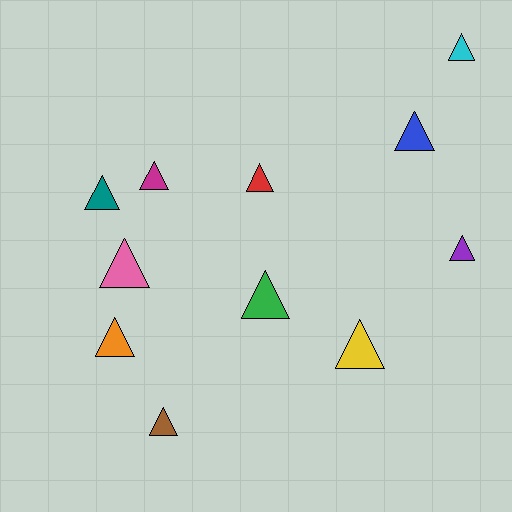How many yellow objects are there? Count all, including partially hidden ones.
There is 1 yellow object.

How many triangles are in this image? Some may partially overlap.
There are 11 triangles.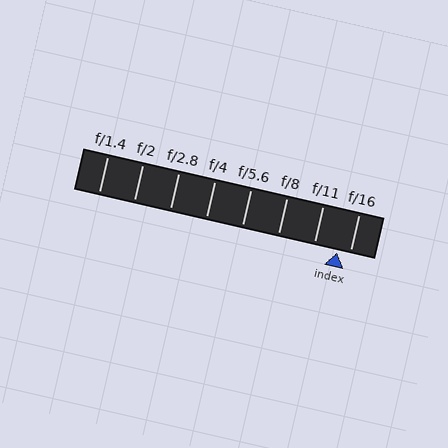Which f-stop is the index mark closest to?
The index mark is closest to f/16.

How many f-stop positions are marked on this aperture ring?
There are 8 f-stop positions marked.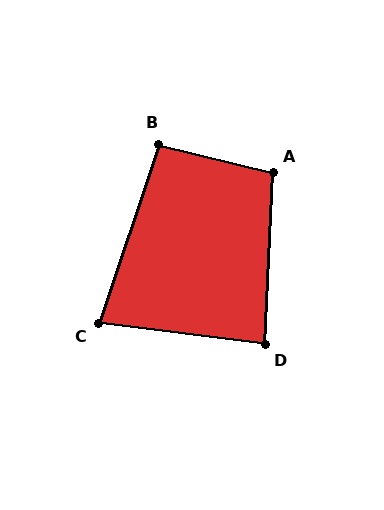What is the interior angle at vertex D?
Approximately 85 degrees (approximately right).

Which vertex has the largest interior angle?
A, at approximately 101 degrees.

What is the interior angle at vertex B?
Approximately 95 degrees (approximately right).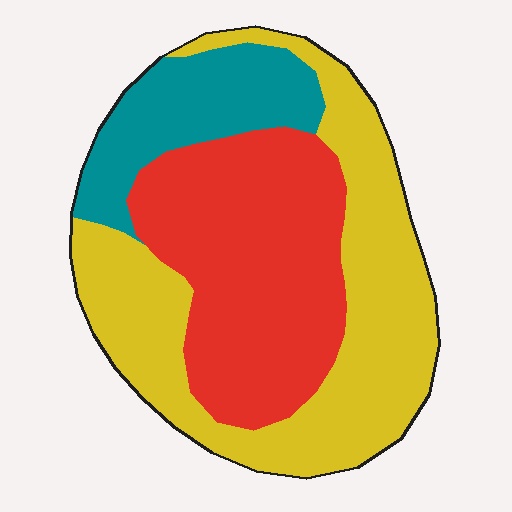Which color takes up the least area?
Teal, at roughly 15%.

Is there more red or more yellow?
Yellow.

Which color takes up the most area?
Yellow, at roughly 45%.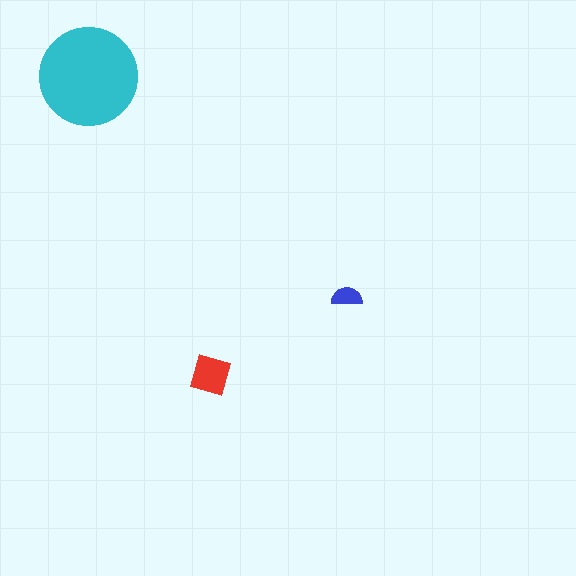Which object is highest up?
The cyan circle is topmost.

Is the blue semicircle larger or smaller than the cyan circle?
Smaller.